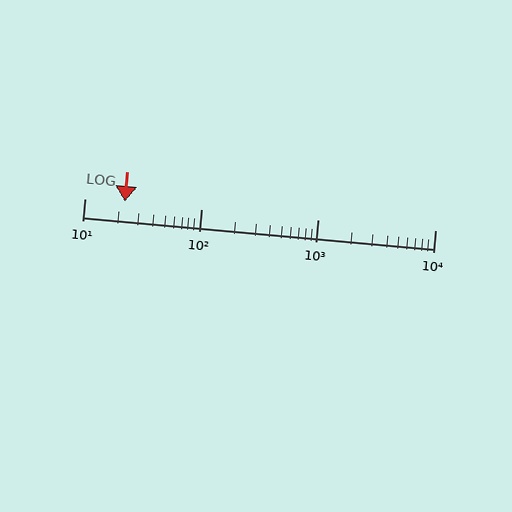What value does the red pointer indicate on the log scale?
The pointer indicates approximately 22.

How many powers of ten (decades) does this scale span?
The scale spans 3 decades, from 10 to 10000.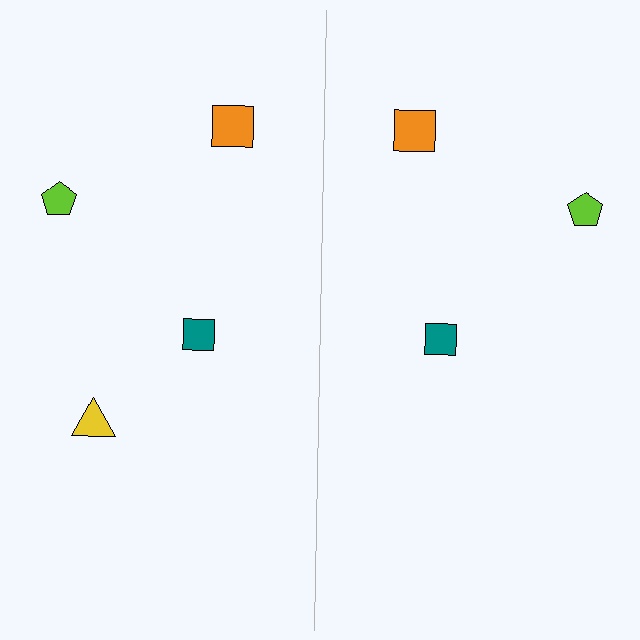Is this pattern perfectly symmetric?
No, the pattern is not perfectly symmetric. A yellow triangle is missing from the right side.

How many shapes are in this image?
There are 7 shapes in this image.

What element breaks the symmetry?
A yellow triangle is missing from the right side.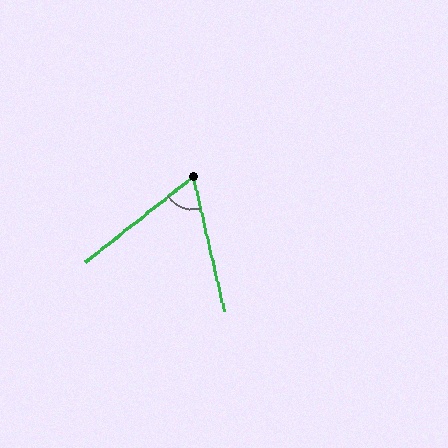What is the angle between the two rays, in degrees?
Approximately 64 degrees.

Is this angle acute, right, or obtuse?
It is acute.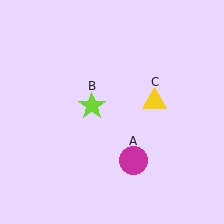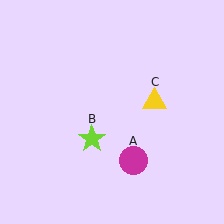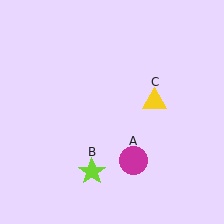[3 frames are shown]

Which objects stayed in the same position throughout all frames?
Magenta circle (object A) and yellow triangle (object C) remained stationary.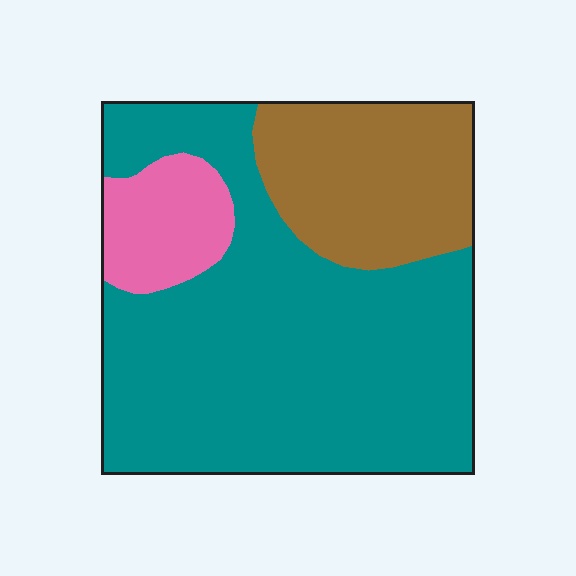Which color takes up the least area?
Pink, at roughly 10%.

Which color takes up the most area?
Teal, at roughly 65%.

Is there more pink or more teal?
Teal.